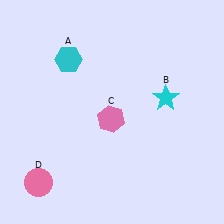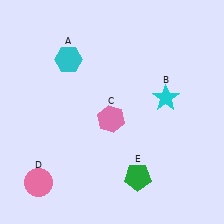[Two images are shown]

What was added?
A green pentagon (E) was added in Image 2.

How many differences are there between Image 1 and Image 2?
There is 1 difference between the two images.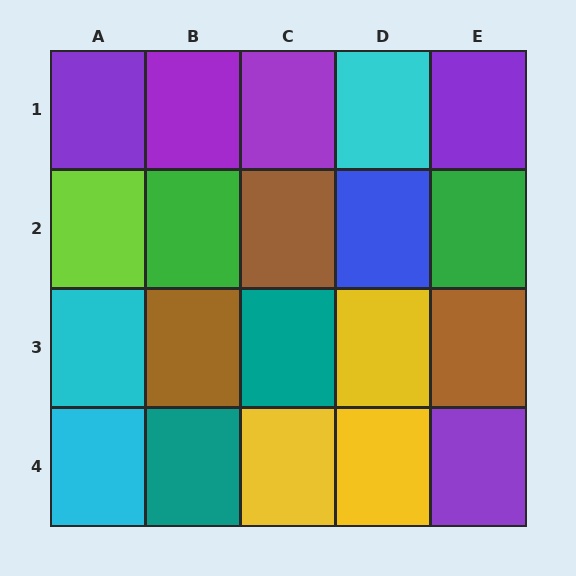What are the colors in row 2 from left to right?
Lime, green, brown, blue, green.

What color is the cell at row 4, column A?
Cyan.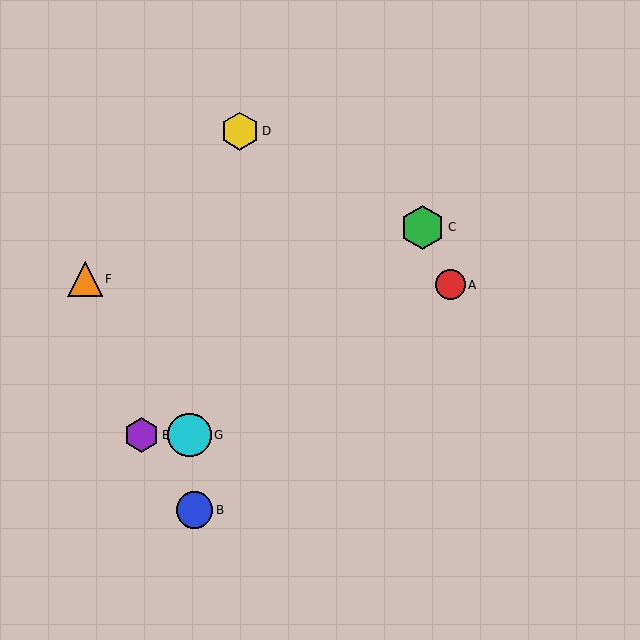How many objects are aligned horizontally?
2 objects (E, G) are aligned horizontally.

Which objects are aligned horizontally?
Objects E, G are aligned horizontally.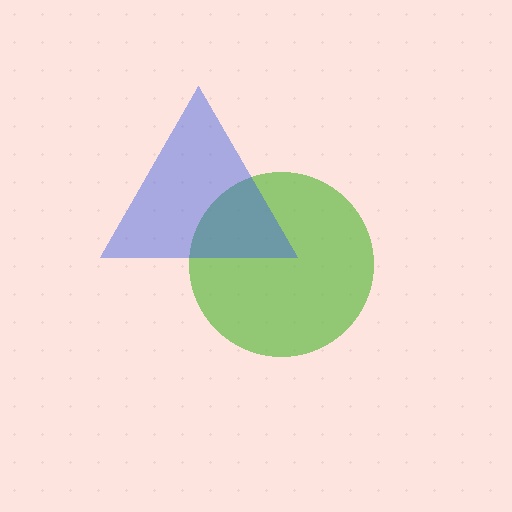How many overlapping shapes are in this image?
There are 2 overlapping shapes in the image.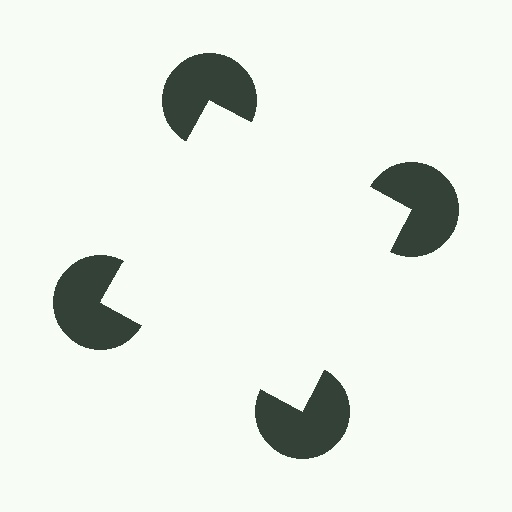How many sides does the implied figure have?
4 sides.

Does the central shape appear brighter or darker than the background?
It typically appears slightly brighter than the background, even though no actual brightness change is drawn.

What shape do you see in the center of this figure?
An illusory square — its edges are inferred from the aligned wedge cuts in the pac-man discs, not physically drawn.